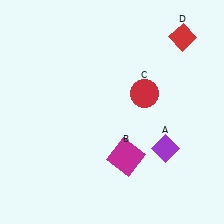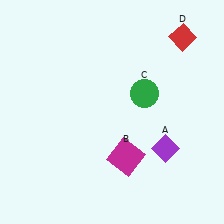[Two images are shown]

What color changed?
The circle (C) changed from red in Image 1 to green in Image 2.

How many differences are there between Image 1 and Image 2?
There is 1 difference between the two images.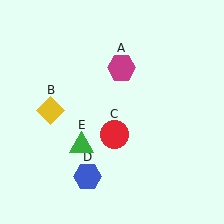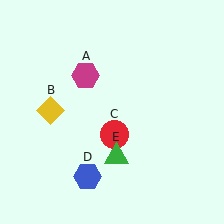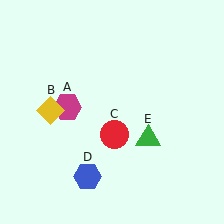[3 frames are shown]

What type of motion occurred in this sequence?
The magenta hexagon (object A), green triangle (object E) rotated counterclockwise around the center of the scene.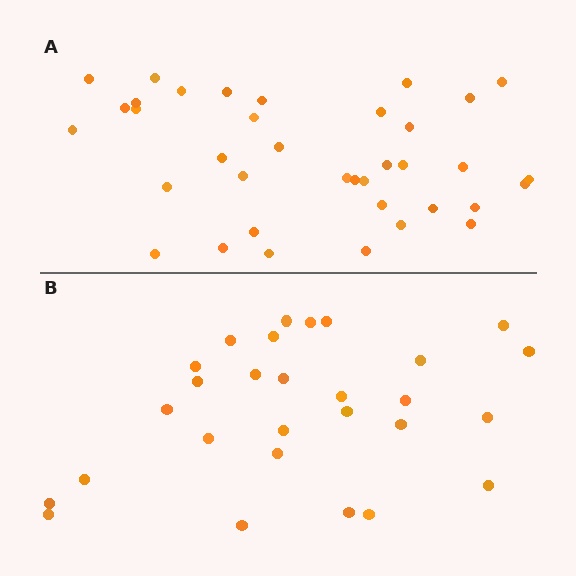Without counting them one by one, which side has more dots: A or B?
Region A (the top region) has more dots.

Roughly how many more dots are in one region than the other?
Region A has roughly 8 or so more dots than region B.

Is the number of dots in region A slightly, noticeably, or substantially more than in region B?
Region A has noticeably more, but not dramatically so. The ratio is roughly 1.3 to 1.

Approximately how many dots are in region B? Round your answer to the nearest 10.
About 30 dots. (The exact count is 28, which rounds to 30.)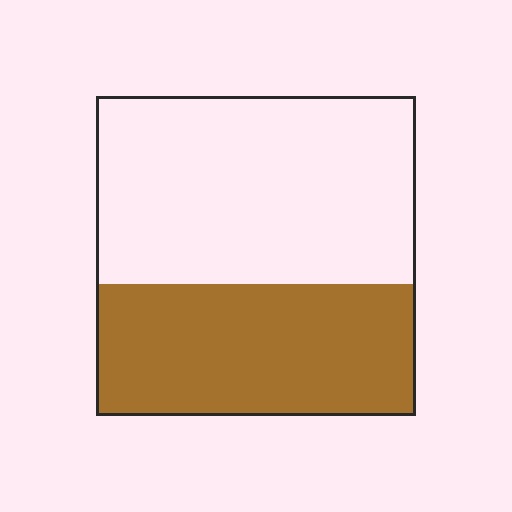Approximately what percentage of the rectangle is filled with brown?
Approximately 40%.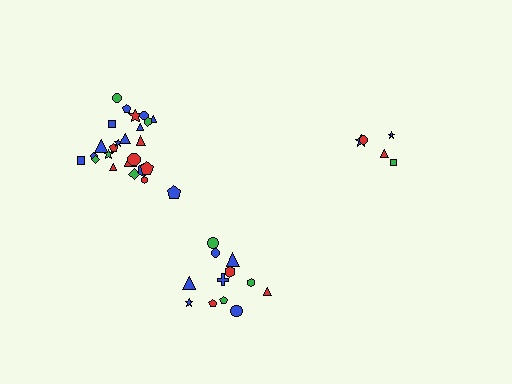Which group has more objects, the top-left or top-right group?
The top-left group.